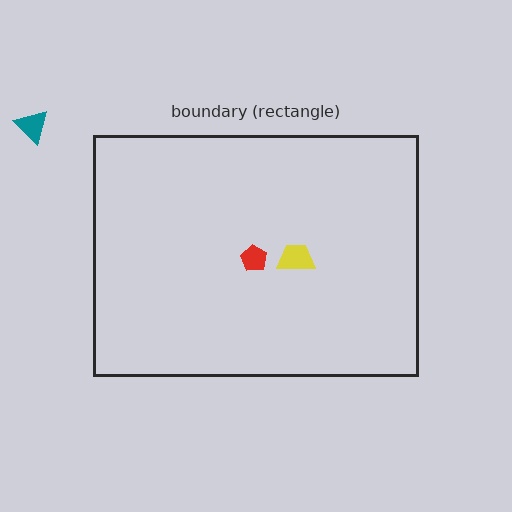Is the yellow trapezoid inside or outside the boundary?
Inside.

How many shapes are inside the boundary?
2 inside, 1 outside.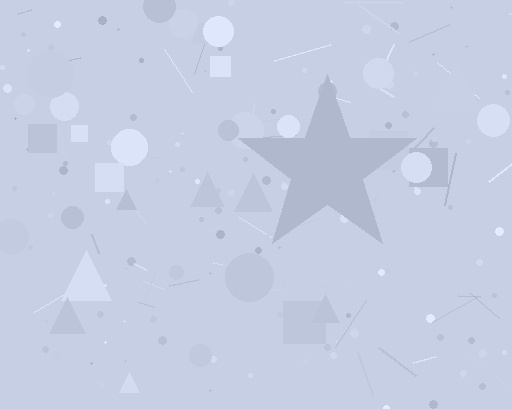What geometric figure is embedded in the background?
A star is embedded in the background.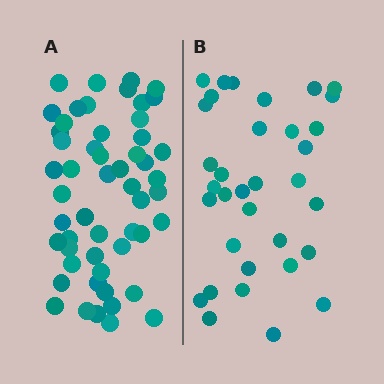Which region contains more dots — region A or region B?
Region A (the left region) has more dots.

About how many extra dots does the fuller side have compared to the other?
Region A has approximately 20 more dots than region B.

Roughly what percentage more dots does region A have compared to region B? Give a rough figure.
About 55% more.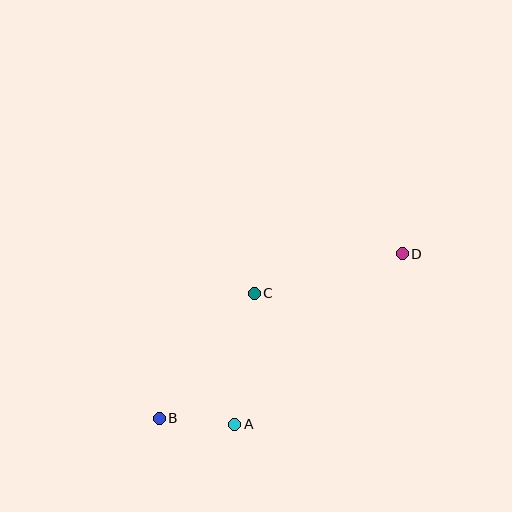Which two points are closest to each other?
Points A and B are closest to each other.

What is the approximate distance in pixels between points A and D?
The distance between A and D is approximately 239 pixels.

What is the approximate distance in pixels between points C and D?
The distance between C and D is approximately 153 pixels.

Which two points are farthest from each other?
Points B and D are farthest from each other.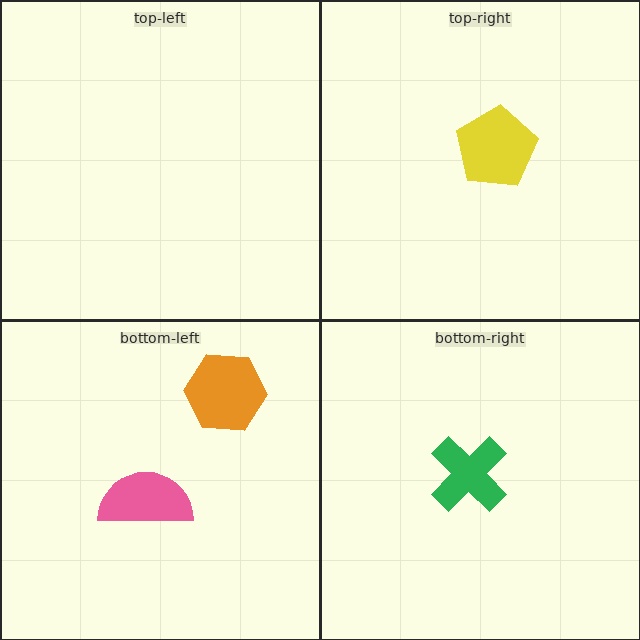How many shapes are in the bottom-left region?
2.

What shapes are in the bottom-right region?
The green cross.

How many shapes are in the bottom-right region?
1.